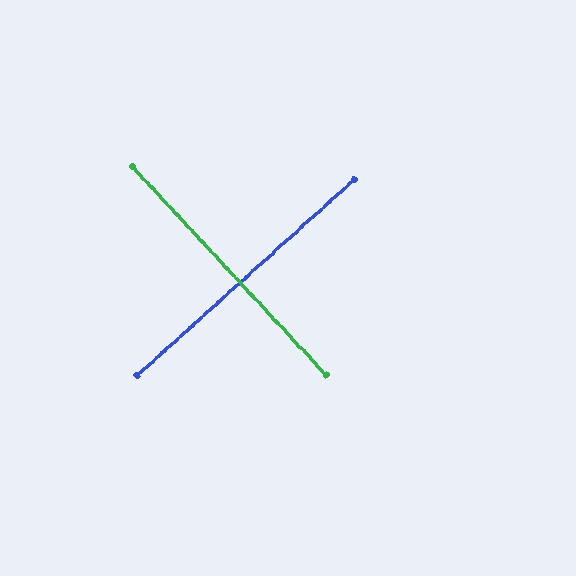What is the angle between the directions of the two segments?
Approximately 89 degrees.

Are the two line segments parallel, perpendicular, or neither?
Perpendicular — they meet at approximately 89°.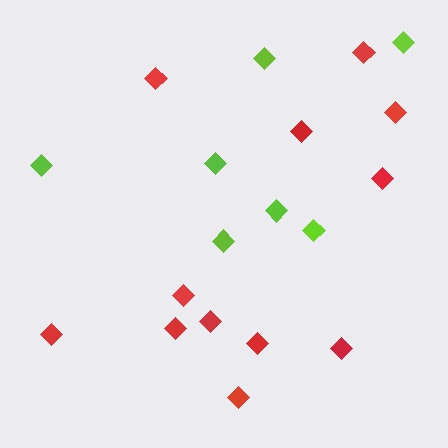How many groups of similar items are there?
There are 2 groups: one group of lime diamonds (7) and one group of red diamonds (12).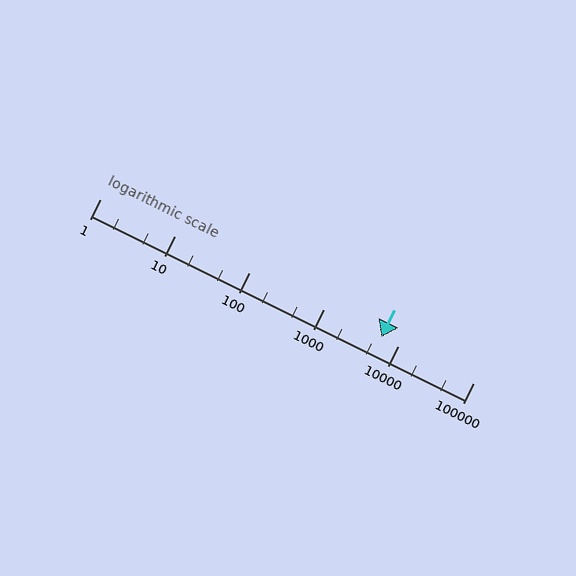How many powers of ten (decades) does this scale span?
The scale spans 5 decades, from 1 to 100000.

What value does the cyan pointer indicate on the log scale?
The pointer indicates approximately 5800.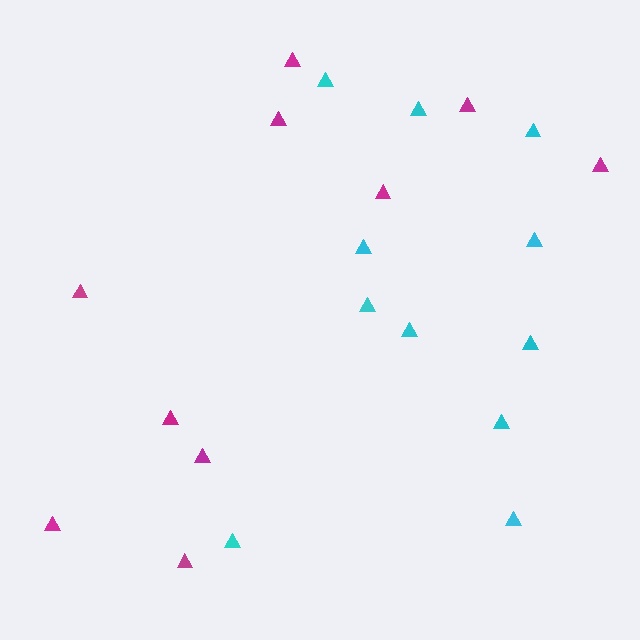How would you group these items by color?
There are 2 groups: one group of cyan triangles (11) and one group of magenta triangles (10).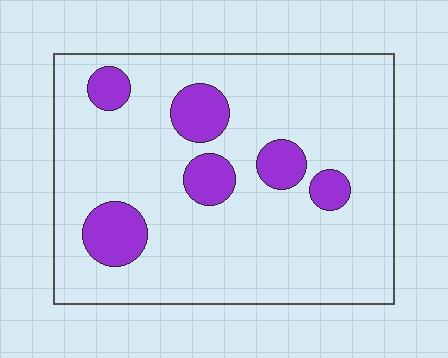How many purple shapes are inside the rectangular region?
6.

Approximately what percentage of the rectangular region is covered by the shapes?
Approximately 15%.